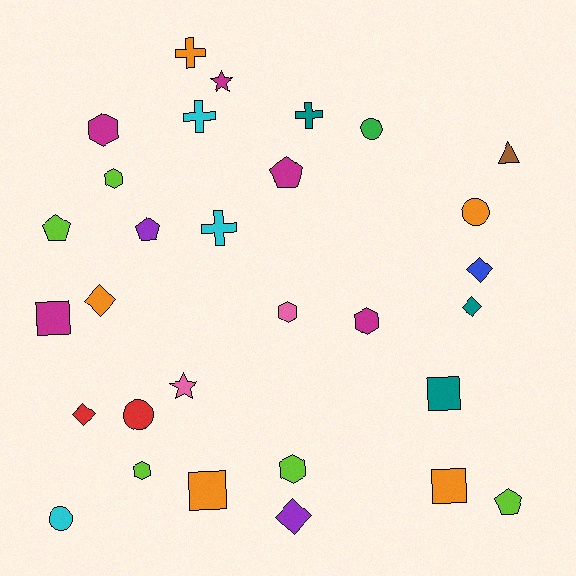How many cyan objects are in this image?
There are 3 cyan objects.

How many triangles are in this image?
There is 1 triangle.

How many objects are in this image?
There are 30 objects.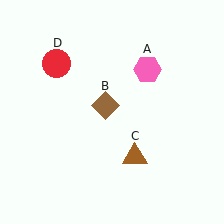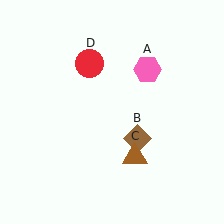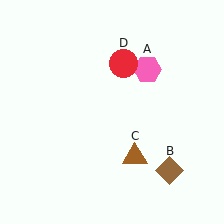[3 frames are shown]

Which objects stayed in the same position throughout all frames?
Pink hexagon (object A) and brown triangle (object C) remained stationary.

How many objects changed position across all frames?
2 objects changed position: brown diamond (object B), red circle (object D).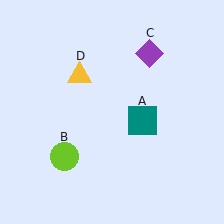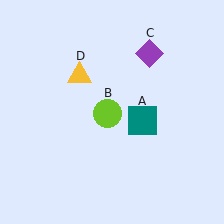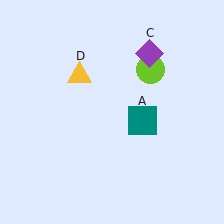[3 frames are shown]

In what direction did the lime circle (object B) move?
The lime circle (object B) moved up and to the right.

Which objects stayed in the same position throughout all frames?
Teal square (object A) and purple diamond (object C) and yellow triangle (object D) remained stationary.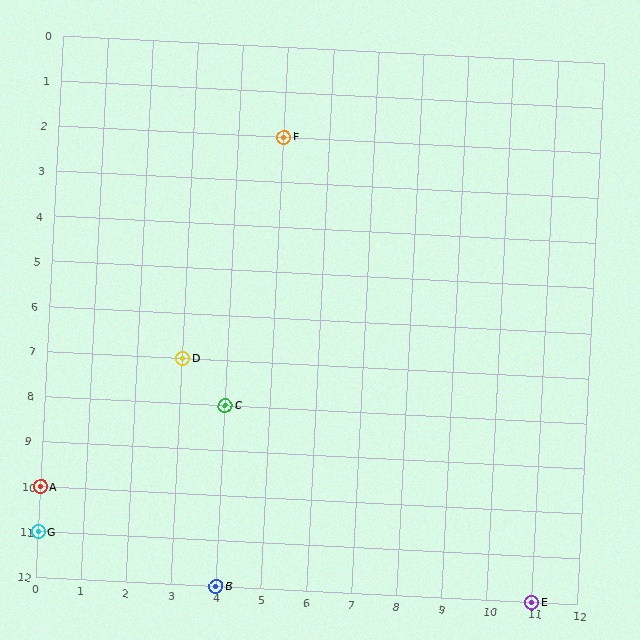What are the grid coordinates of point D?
Point D is at grid coordinates (3, 7).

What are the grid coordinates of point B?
Point B is at grid coordinates (4, 12).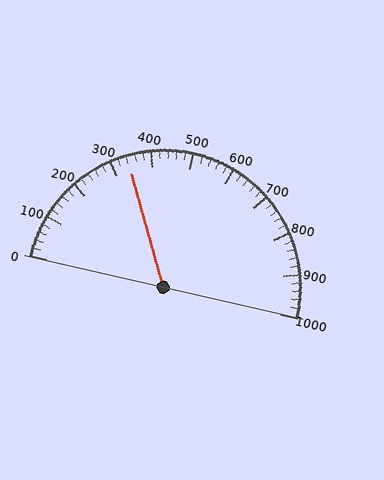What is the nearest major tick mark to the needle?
The nearest major tick mark is 300.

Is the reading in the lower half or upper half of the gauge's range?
The reading is in the lower half of the range (0 to 1000).